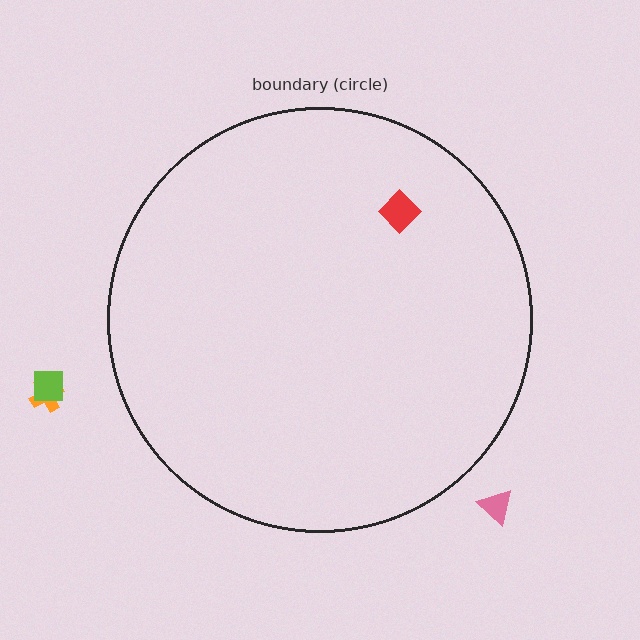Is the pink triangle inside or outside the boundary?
Outside.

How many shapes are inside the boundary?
1 inside, 3 outside.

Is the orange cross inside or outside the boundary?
Outside.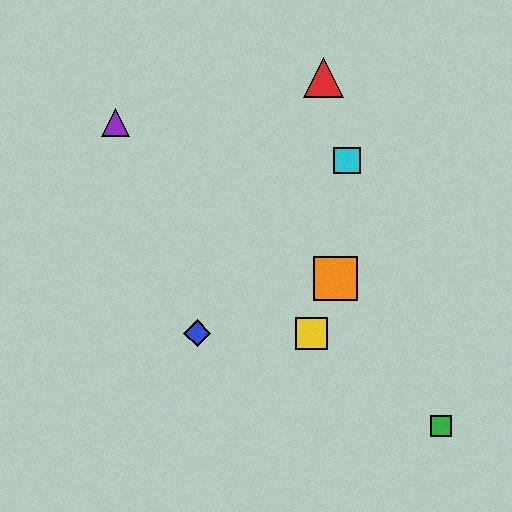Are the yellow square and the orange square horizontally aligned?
No, the yellow square is at y≈333 and the orange square is at y≈278.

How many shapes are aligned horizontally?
2 shapes (the blue diamond, the yellow square) are aligned horizontally.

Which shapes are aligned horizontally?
The blue diamond, the yellow square are aligned horizontally.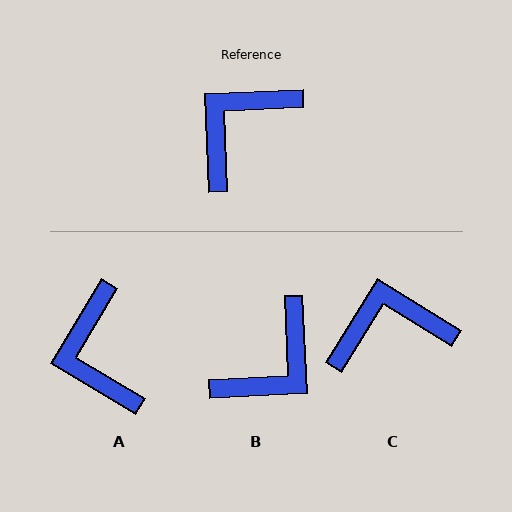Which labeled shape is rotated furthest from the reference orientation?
B, about 180 degrees away.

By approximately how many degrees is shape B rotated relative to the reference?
Approximately 180 degrees clockwise.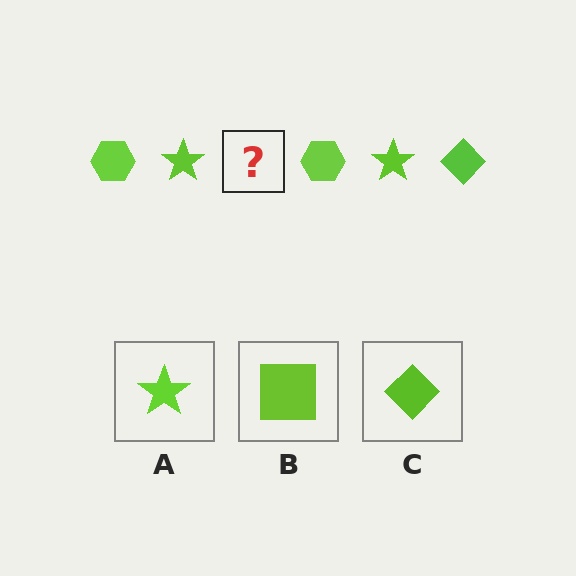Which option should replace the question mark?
Option C.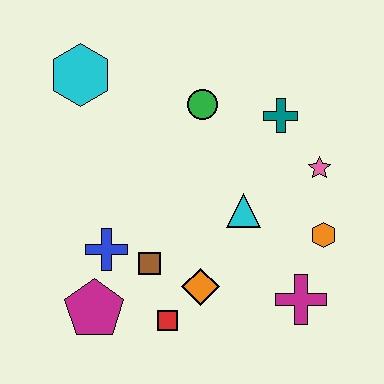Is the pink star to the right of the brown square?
Yes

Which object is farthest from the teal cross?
The magenta pentagon is farthest from the teal cross.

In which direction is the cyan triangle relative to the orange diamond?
The cyan triangle is above the orange diamond.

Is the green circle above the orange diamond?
Yes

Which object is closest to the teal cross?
The pink star is closest to the teal cross.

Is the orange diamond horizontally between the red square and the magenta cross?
Yes